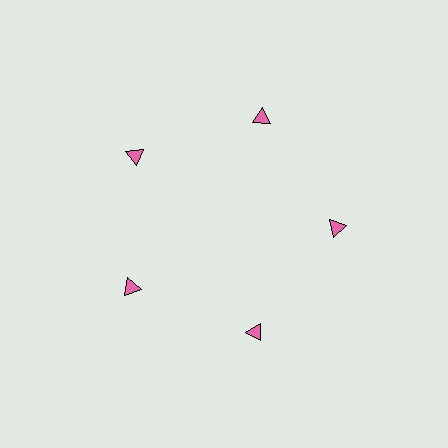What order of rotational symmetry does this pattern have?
This pattern has 5-fold rotational symmetry.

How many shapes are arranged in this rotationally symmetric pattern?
There are 5 shapes, arranged in 5 groups of 1.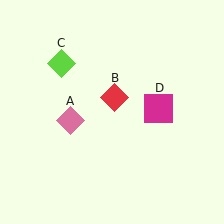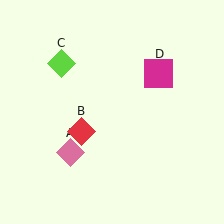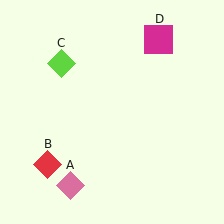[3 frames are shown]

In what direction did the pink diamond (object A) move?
The pink diamond (object A) moved down.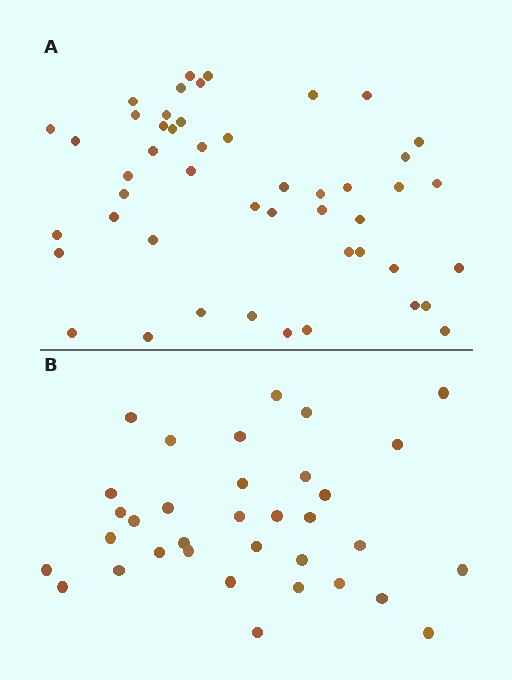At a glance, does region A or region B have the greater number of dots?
Region A (the top region) has more dots.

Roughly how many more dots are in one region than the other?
Region A has approximately 15 more dots than region B.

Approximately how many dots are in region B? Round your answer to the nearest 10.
About 30 dots. (The exact count is 34, which rounds to 30.)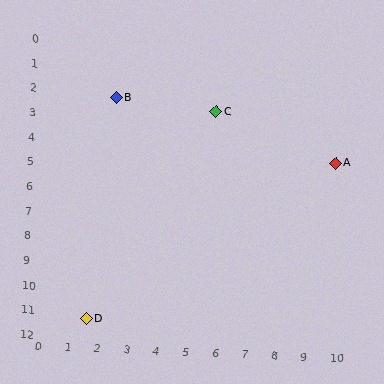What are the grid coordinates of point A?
Point A is at approximately (9.8, 4.6).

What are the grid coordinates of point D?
Point D is at approximately (1.6, 11.3).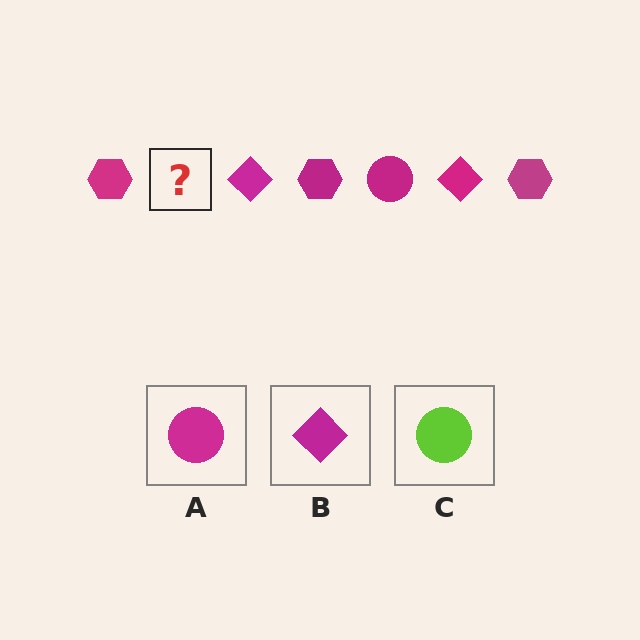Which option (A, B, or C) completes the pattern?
A.